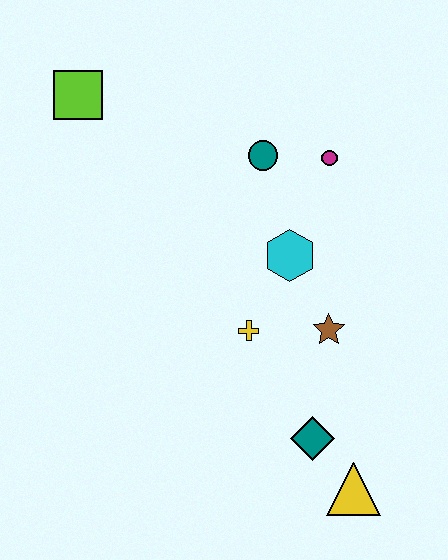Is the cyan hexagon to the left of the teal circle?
No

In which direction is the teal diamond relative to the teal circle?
The teal diamond is below the teal circle.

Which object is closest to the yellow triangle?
The teal diamond is closest to the yellow triangle.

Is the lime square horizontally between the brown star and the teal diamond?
No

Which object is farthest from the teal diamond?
The lime square is farthest from the teal diamond.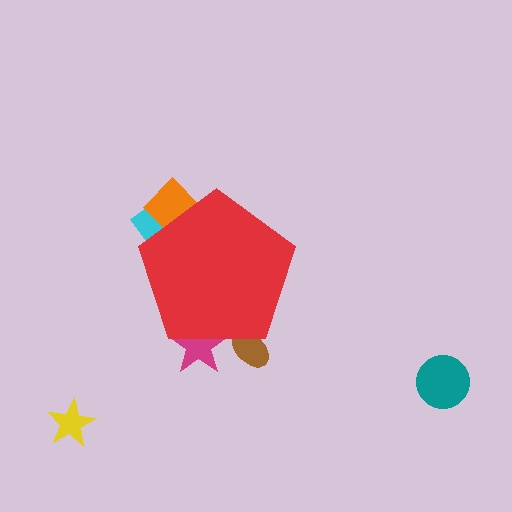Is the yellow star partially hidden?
No, the yellow star is fully visible.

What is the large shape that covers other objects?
A red pentagon.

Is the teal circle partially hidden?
No, the teal circle is fully visible.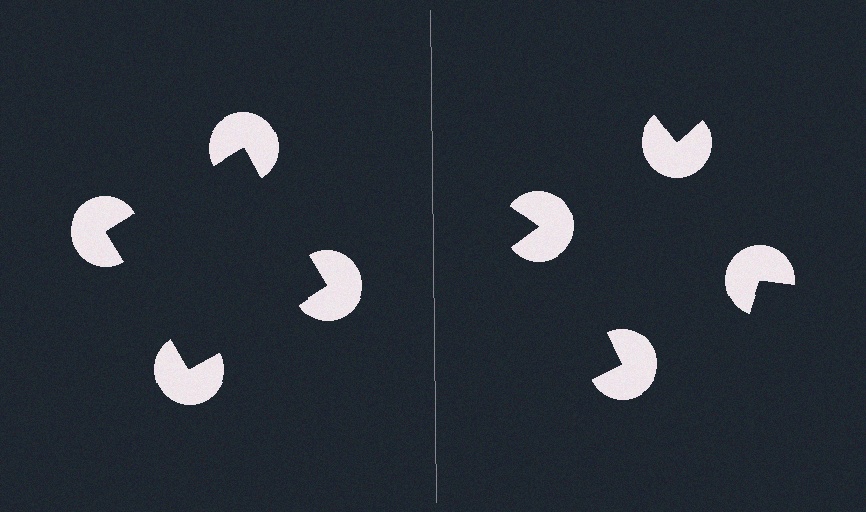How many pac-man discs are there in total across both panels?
8 — 4 on each side.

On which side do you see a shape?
An illusory square appears on the left side. On the right side the wedge cuts are rotated, so no coherent shape forms.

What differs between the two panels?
The pac-man discs are positioned identically on both sides; only the wedge orientations differ. On the left they align to a square; on the right they are misaligned.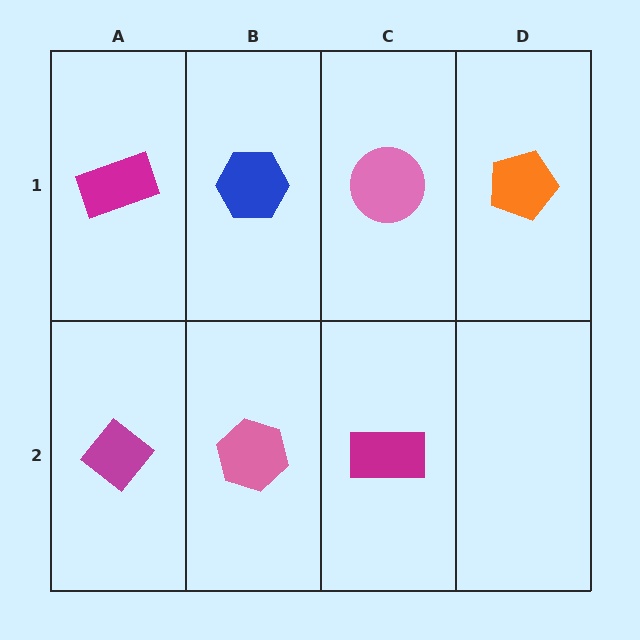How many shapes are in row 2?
3 shapes.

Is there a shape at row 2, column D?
No, that cell is empty.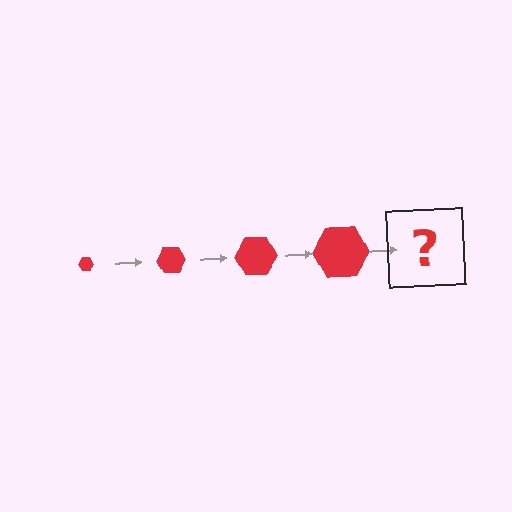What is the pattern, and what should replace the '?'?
The pattern is that the hexagon gets progressively larger each step. The '?' should be a red hexagon, larger than the previous one.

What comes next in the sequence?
The next element should be a red hexagon, larger than the previous one.